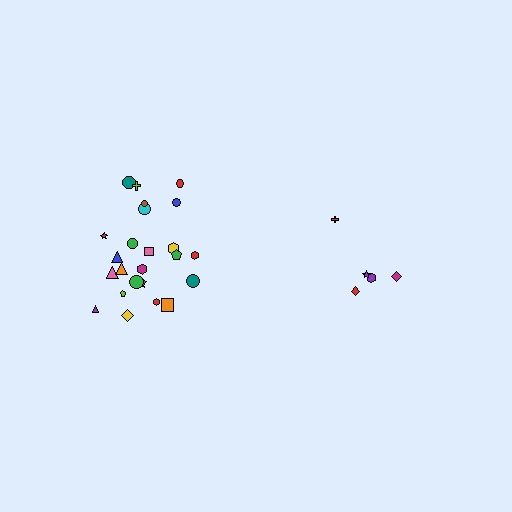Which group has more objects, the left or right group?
The left group.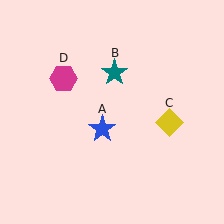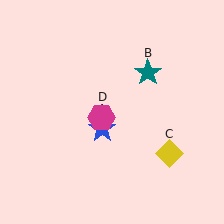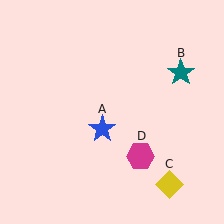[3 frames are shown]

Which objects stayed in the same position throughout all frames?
Blue star (object A) remained stationary.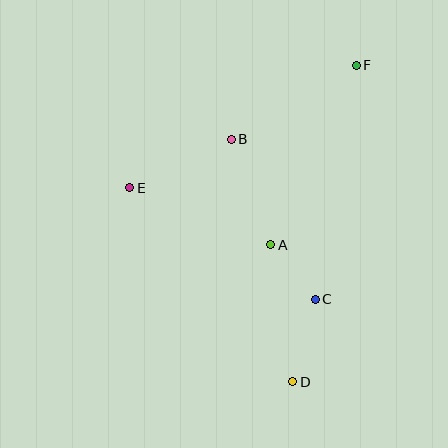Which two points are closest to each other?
Points A and C are closest to each other.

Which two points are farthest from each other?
Points D and F are farthest from each other.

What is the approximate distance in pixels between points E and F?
The distance between E and F is approximately 257 pixels.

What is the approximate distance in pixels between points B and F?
The distance between B and F is approximately 145 pixels.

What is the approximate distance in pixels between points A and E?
The distance between A and E is approximately 152 pixels.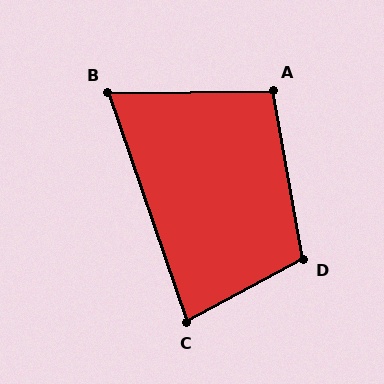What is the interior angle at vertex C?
Approximately 81 degrees (acute).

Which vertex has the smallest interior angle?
B, at approximately 72 degrees.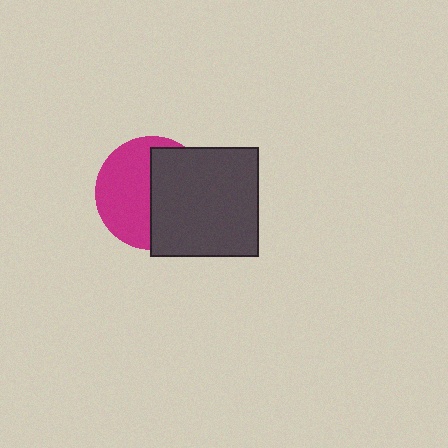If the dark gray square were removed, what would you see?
You would see the complete magenta circle.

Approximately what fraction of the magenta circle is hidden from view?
Roughly 50% of the magenta circle is hidden behind the dark gray square.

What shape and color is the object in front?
The object in front is a dark gray square.